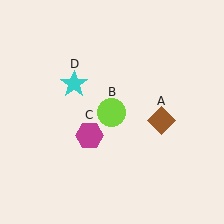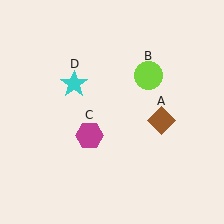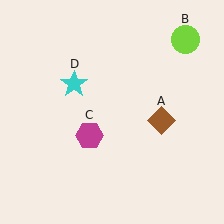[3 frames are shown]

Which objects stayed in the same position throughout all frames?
Brown diamond (object A) and magenta hexagon (object C) and cyan star (object D) remained stationary.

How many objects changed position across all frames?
1 object changed position: lime circle (object B).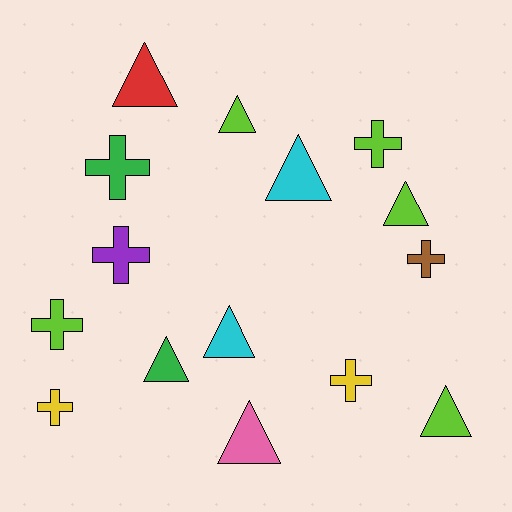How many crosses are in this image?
There are 7 crosses.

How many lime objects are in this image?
There are 5 lime objects.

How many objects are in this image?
There are 15 objects.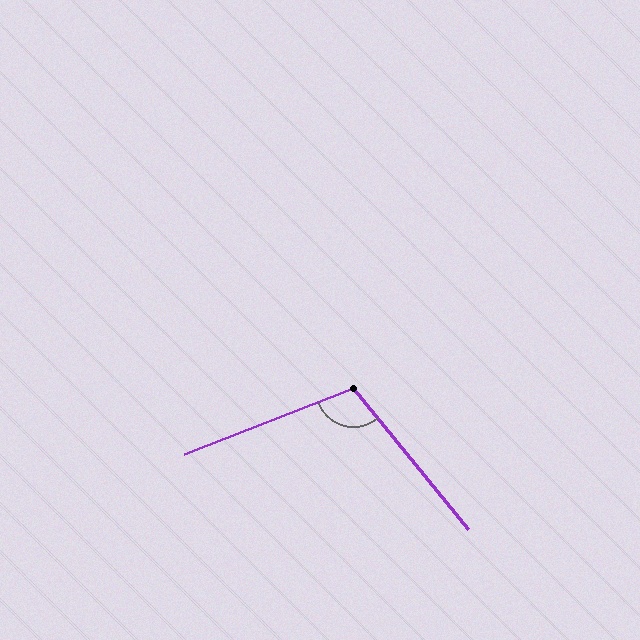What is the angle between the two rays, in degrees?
Approximately 108 degrees.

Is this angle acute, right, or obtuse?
It is obtuse.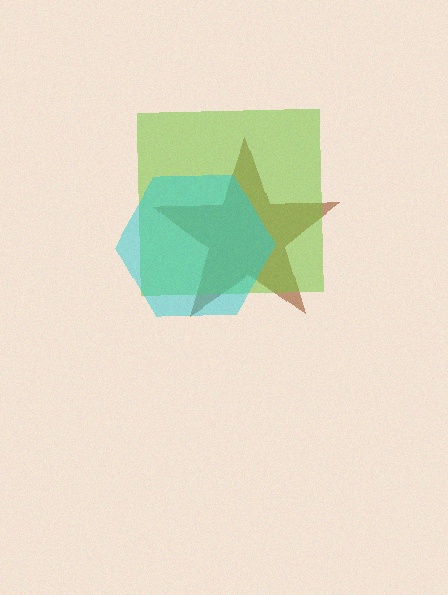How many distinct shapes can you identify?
There are 3 distinct shapes: a brown star, a lime square, a cyan hexagon.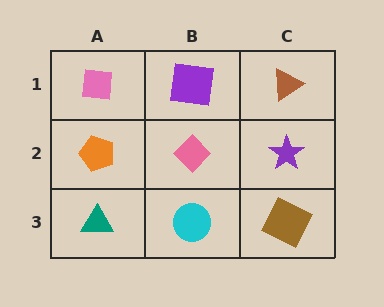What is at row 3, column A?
A teal triangle.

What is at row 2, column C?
A purple star.